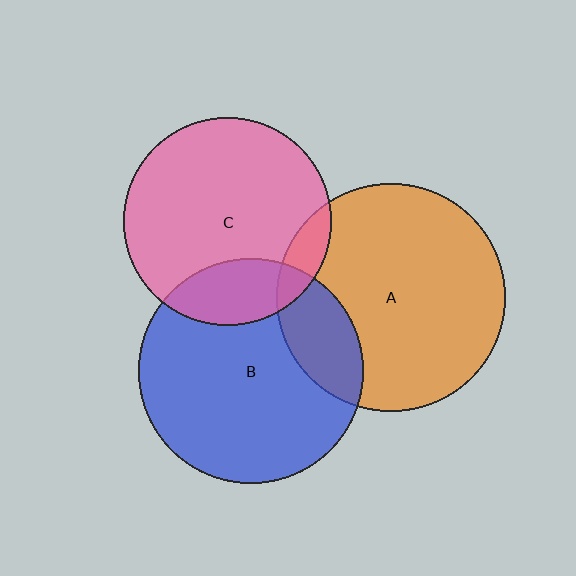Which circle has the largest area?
Circle A (orange).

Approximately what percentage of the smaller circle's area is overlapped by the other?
Approximately 10%.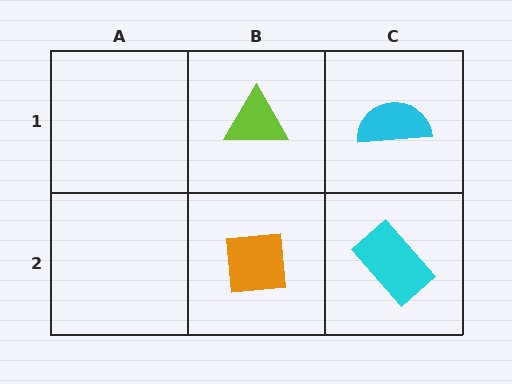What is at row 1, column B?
A lime triangle.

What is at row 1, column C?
A cyan semicircle.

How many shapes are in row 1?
2 shapes.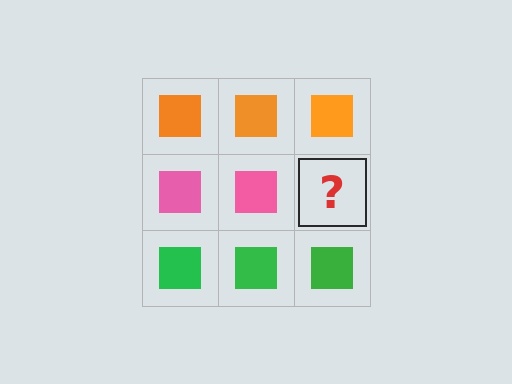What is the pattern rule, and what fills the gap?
The rule is that each row has a consistent color. The gap should be filled with a pink square.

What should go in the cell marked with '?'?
The missing cell should contain a pink square.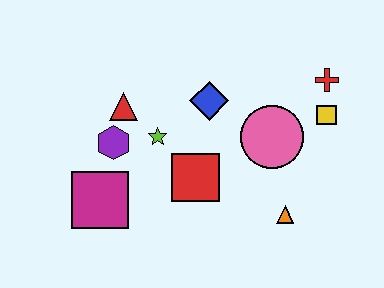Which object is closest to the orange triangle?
The pink circle is closest to the orange triangle.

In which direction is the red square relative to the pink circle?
The red square is to the left of the pink circle.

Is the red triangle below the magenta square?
No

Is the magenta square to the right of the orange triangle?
No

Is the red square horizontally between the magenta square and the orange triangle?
Yes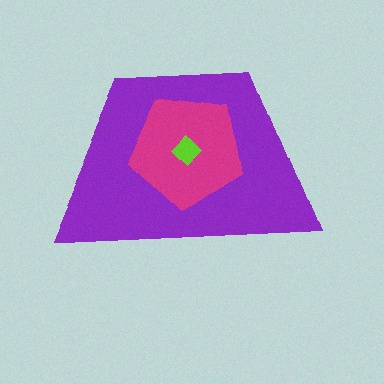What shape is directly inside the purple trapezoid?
The magenta pentagon.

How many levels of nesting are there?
3.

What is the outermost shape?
The purple trapezoid.